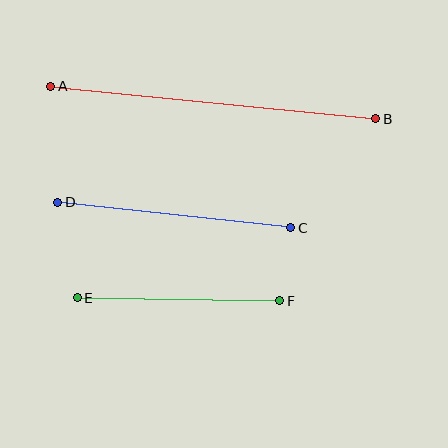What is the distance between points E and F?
The distance is approximately 202 pixels.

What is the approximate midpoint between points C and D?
The midpoint is at approximately (174, 215) pixels.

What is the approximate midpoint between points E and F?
The midpoint is at approximately (178, 299) pixels.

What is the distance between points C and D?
The distance is approximately 234 pixels.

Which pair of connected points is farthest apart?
Points A and B are farthest apart.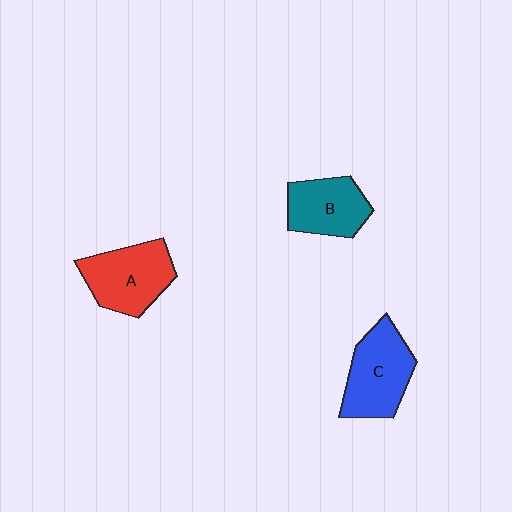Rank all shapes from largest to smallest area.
From largest to smallest: C (blue), A (red), B (teal).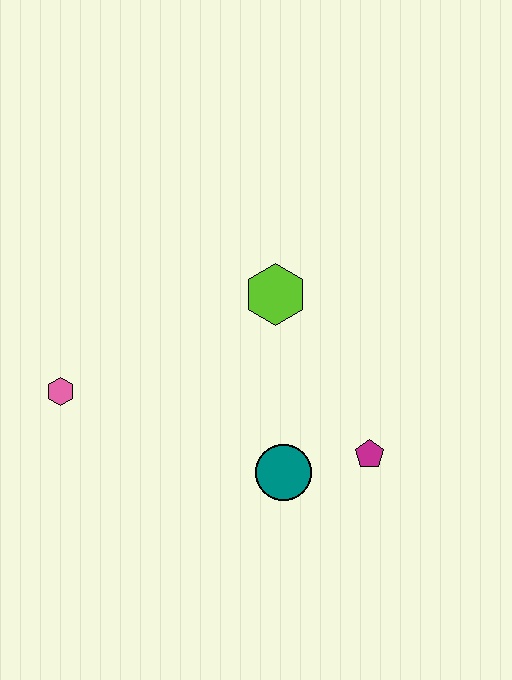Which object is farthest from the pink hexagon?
The magenta pentagon is farthest from the pink hexagon.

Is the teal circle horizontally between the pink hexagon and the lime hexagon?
No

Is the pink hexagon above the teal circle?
Yes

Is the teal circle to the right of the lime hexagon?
Yes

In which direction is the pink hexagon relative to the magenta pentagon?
The pink hexagon is to the left of the magenta pentagon.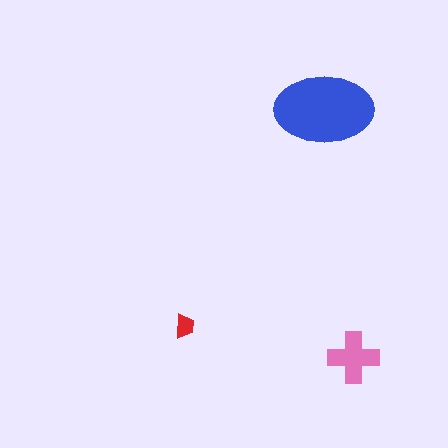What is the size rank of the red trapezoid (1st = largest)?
3rd.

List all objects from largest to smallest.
The blue ellipse, the pink cross, the red trapezoid.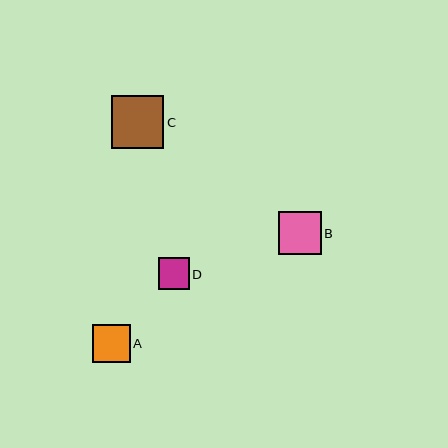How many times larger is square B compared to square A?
Square B is approximately 1.1 times the size of square A.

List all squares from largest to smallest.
From largest to smallest: C, B, A, D.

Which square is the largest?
Square C is the largest with a size of approximately 52 pixels.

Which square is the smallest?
Square D is the smallest with a size of approximately 31 pixels.